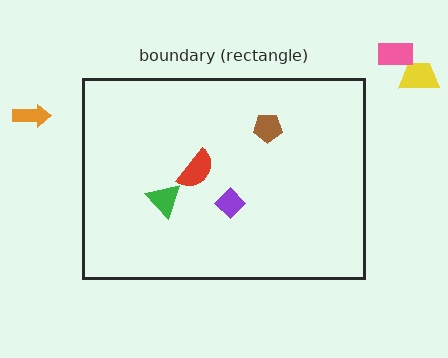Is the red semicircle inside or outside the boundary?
Inside.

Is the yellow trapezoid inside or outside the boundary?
Outside.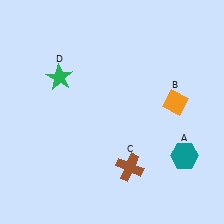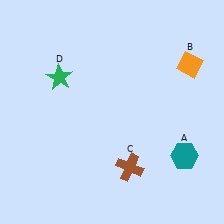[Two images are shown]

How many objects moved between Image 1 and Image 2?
1 object moved between the two images.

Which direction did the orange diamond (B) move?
The orange diamond (B) moved up.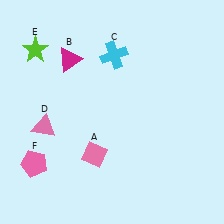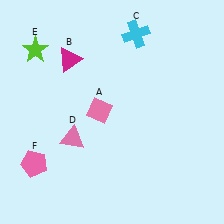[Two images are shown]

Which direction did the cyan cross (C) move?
The cyan cross (C) moved right.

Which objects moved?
The objects that moved are: the pink diamond (A), the cyan cross (C), the pink triangle (D).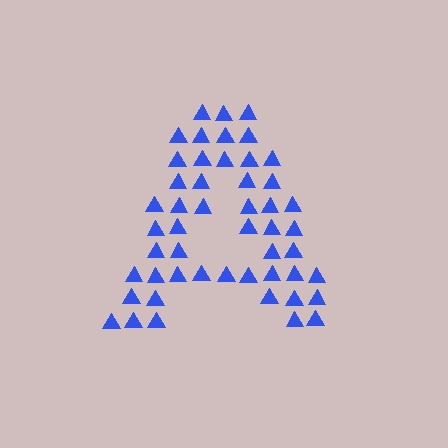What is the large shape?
The large shape is the letter A.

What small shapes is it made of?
It is made of small triangles.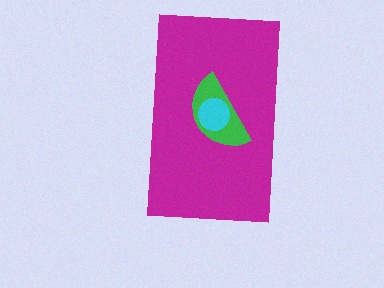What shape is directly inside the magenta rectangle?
The green semicircle.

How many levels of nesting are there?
3.